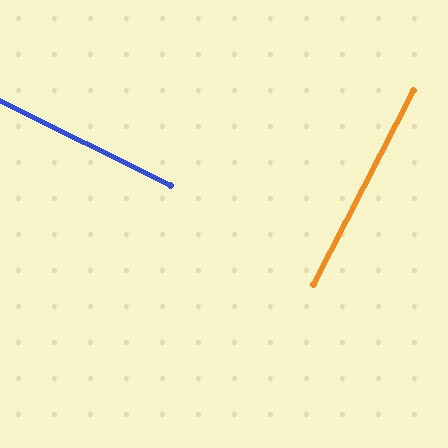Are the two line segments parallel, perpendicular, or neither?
Perpendicular — they meet at approximately 89°.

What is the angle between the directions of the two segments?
Approximately 89 degrees.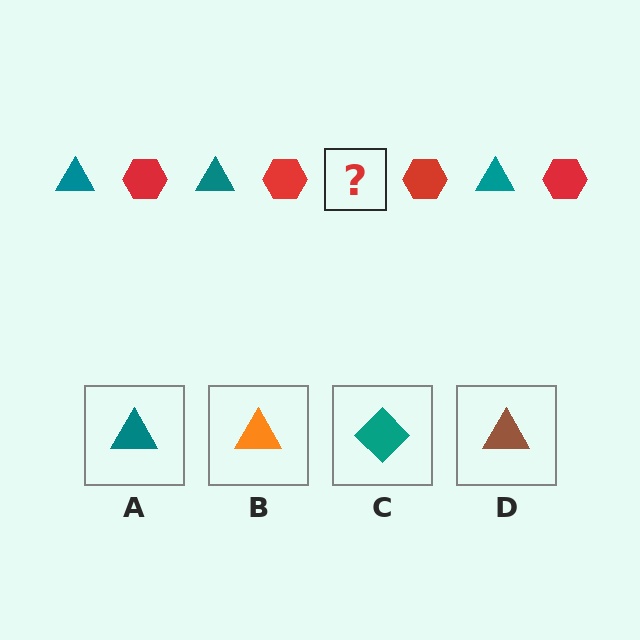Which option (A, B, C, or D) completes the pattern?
A.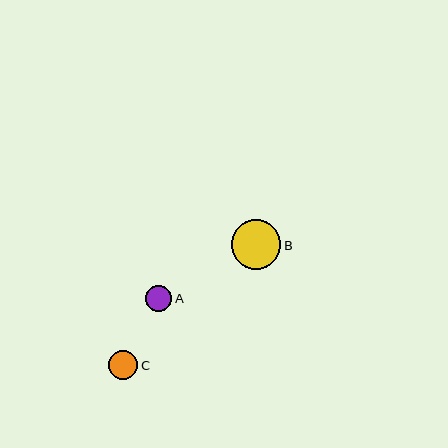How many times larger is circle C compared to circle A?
Circle C is approximately 1.1 times the size of circle A.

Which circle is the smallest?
Circle A is the smallest with a size of approximately 26 pixels.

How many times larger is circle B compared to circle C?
Circle B is approximately 1.7 times the size of circle C.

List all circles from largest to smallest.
From largest to smallest: B, C, A.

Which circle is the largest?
Circle B is the largest with a size of approximately 50 pixels.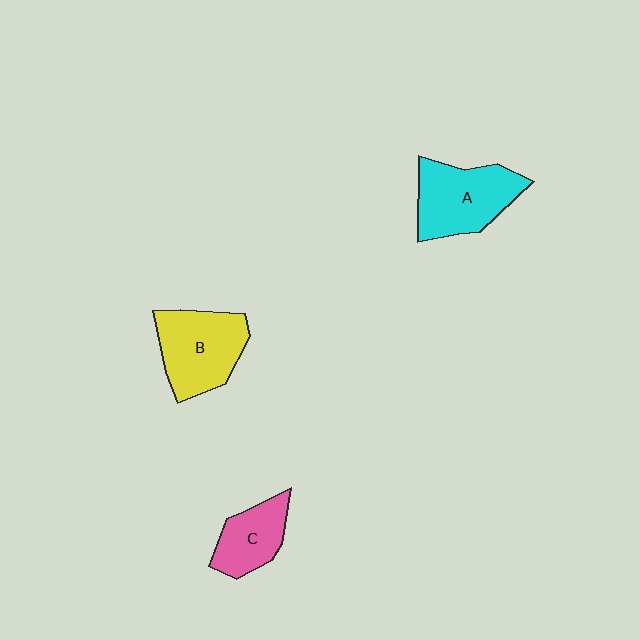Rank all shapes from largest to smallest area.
From largest to smallest: A (cyan), B (yellow), C (pink).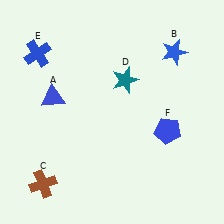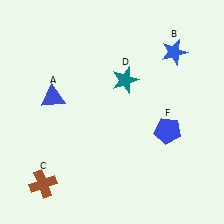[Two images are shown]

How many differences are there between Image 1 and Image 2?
There is 1 difference between the two images.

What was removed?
The blue cross (E) was removed in Image 2.